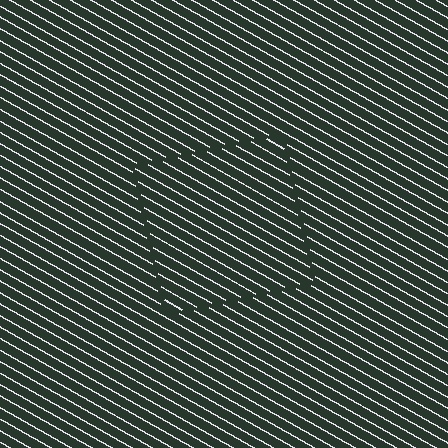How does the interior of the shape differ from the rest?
The interior of the shape contains the same grating, shifted by half a period — the contour is defined by the phase discontinuity where line-ends from the inner and outer gratings abut.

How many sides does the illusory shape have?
4 sides — the line-ends trace a square.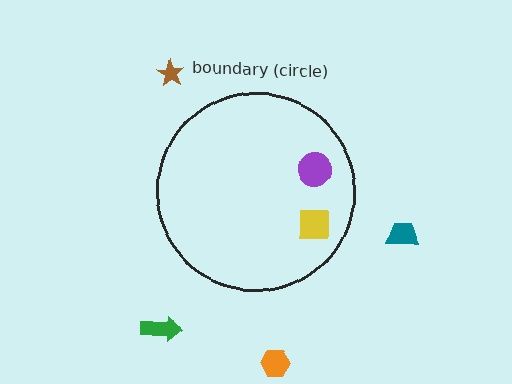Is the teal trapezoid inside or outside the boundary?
Outside.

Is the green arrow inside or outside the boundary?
Outside.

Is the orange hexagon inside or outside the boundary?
Outside.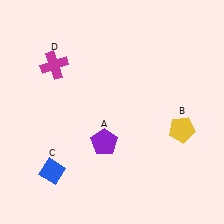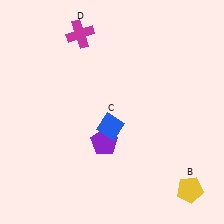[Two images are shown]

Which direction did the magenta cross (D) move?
The magenta cross (D) moved up.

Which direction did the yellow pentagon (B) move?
The yellow pentagon (B) moved down.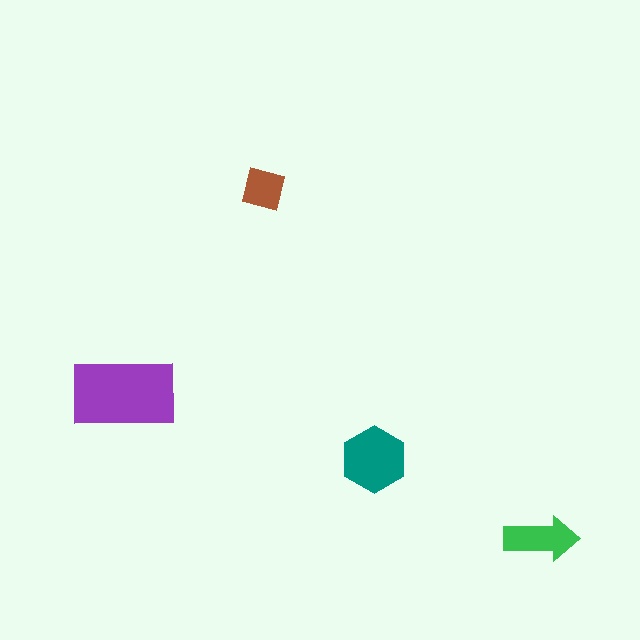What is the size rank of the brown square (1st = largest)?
4th.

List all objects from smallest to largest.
The brown square, the green arrow, the teal hexagon, the purple rectangle.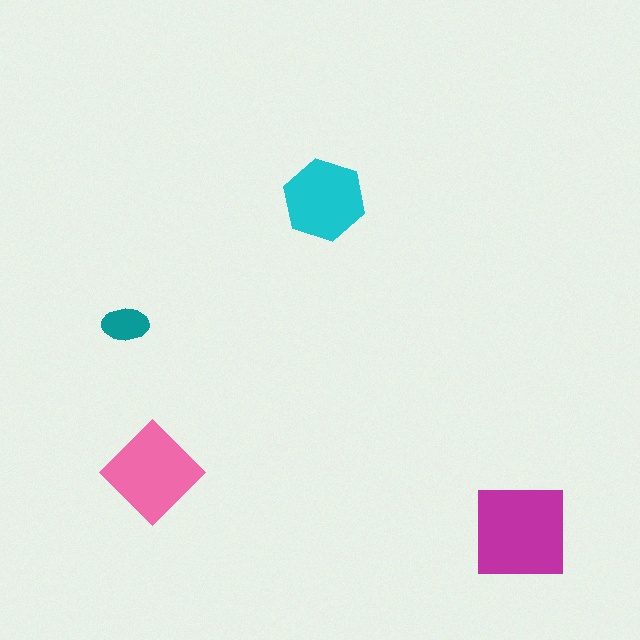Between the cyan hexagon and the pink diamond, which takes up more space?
The pink diamond.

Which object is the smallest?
The teal ellipse.